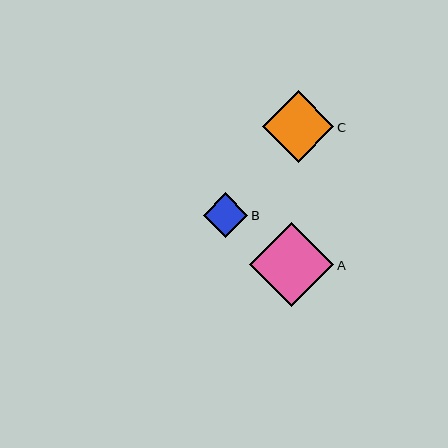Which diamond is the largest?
Diamond A is the largest with a size of approximately 84 pixels.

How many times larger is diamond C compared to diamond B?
Diamond C is approximately 1.6 times the size of diamond B.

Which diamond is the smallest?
Diamond B is the smallest with a size of approximately 44 pixels.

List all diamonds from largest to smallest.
From largest to smallest: A, C, B.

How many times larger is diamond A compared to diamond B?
Diamond A is approximately 1.9 times the size of diamond B.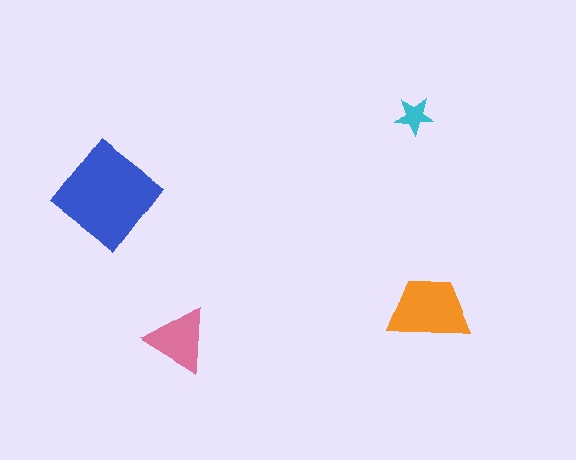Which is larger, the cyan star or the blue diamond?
The blue diamond.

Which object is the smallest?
The cyan star.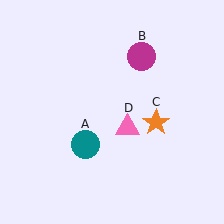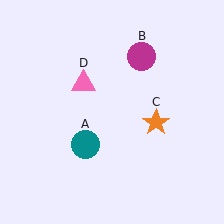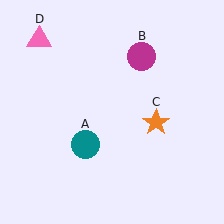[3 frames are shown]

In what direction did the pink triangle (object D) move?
The pink triangle (object D) moved up and to the left.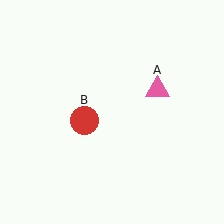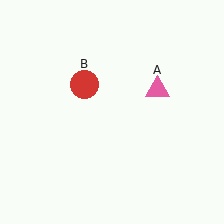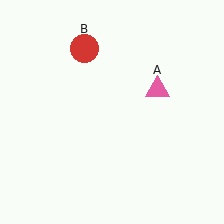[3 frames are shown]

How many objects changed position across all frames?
1 object changed position: red circle (object B).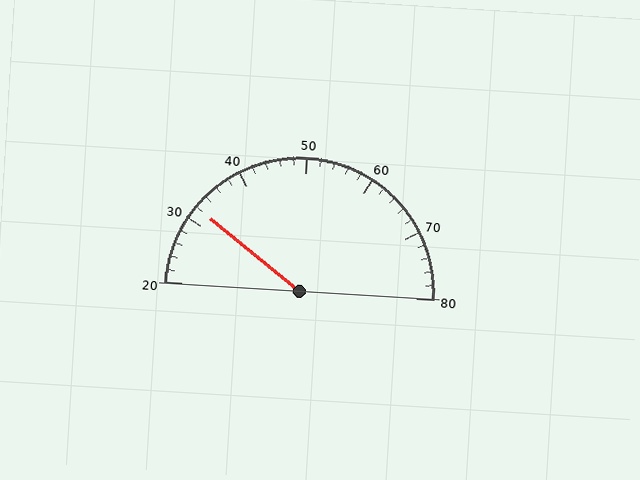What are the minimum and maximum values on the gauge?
The gauge ranges from 20 to 80.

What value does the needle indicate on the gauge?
The needle indicates approximately 32.